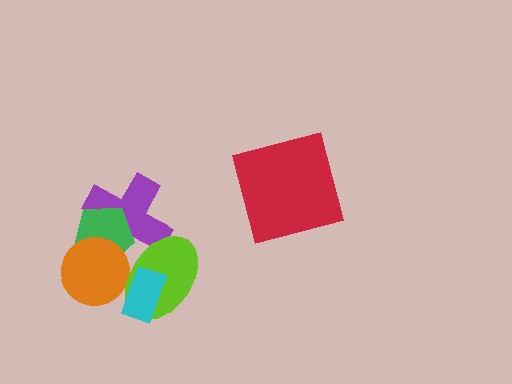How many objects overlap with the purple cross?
3 objects overlap with the purple cross.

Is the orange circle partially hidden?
Yes, it is partially covered by another shape.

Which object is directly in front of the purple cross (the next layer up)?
The green pentagon is directly in front of the purple cross.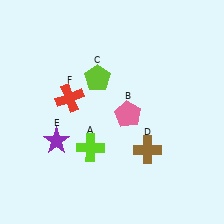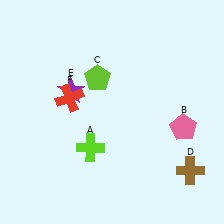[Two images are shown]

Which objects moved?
The objects that moved are: the pink pentagon (B), the brown cross (D), the purple star (E).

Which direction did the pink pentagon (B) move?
The pink pentagon (B) moved right.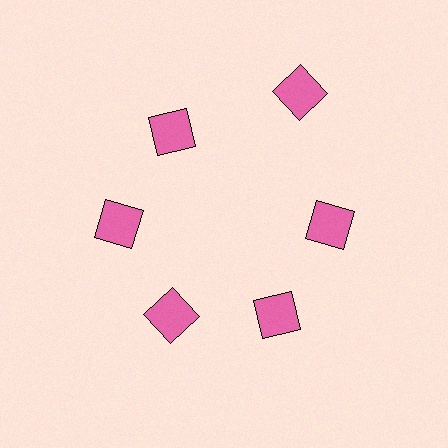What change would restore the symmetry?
The symmetry would be restored by moving it inward, back onto the ring so that all 6 squares sit at equal angles and equal distance from the center.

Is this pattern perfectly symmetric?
No. The 6 pink squares are arranged in a ring, but one element near the 1 o'clock position is pushed outward from the center, breaking the 6-fold rotational symmetry.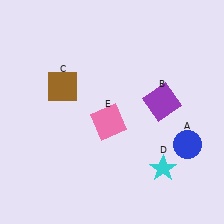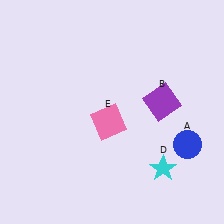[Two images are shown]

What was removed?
The brown square (C) was removed in Image 2.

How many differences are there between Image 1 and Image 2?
There is 1 difference between the two images.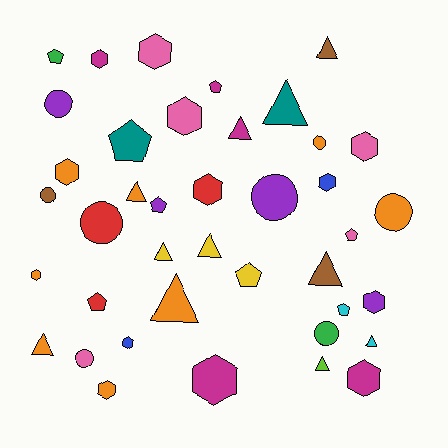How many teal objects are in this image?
There are 2 teal objects.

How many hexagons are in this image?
There are 13 hexagons.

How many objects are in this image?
There are 40 objects.